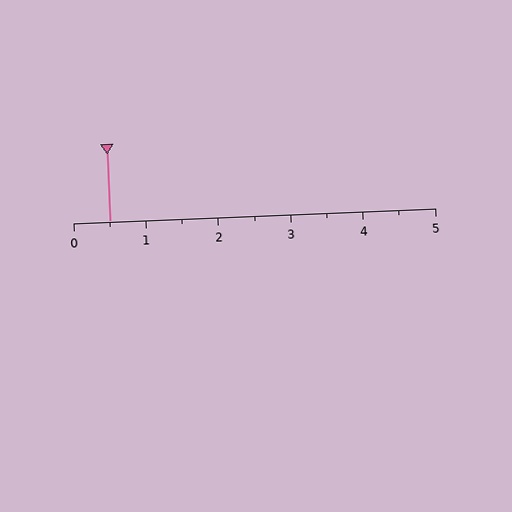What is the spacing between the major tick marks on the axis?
The major ticks are spaced 1 apart.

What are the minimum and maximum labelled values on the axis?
The axis runs from 0 to 5.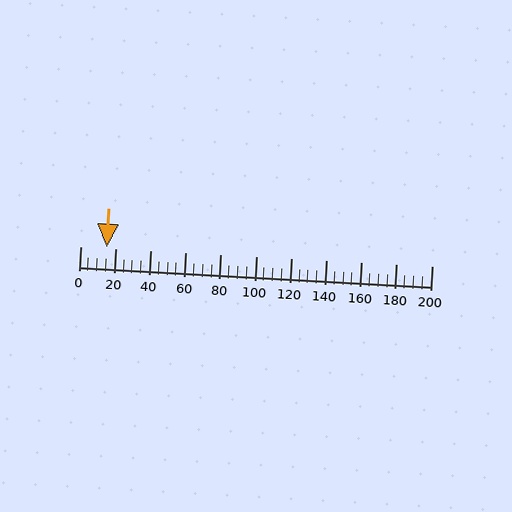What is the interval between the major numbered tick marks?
The major tick marks are spaced 20 units apart.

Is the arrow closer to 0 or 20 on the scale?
The arrow is closer to 20.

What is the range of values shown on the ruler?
The ruler shows values from 0 to 200.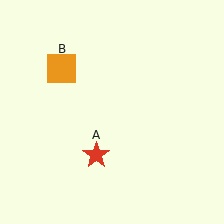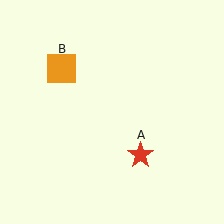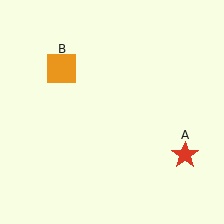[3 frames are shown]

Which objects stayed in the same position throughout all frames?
Orange square (object B) remained stationary.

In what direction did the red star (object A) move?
The red star (object A) moved right.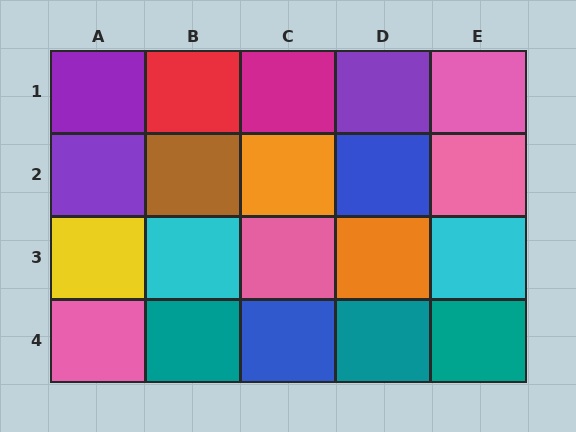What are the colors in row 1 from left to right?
Purple, red, magenta, purple, pink.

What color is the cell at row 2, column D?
Blue.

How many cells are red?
1 cell is red.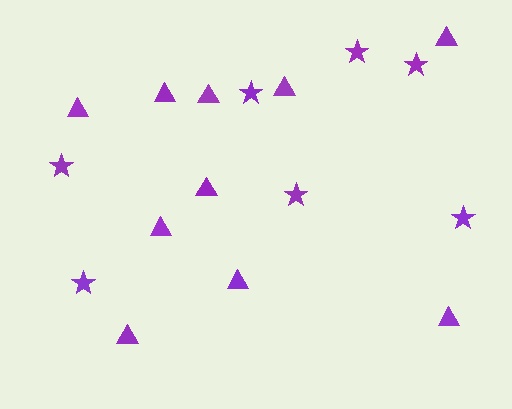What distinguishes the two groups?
There are 2 groups: one group of triangles (10) and one group of stars (7).